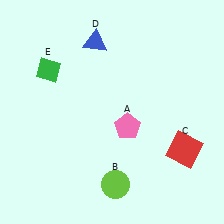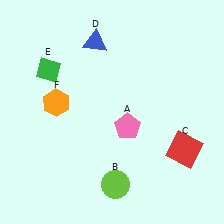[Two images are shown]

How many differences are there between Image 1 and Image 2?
There is 1 difference between the two images.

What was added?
An orange hexagon (F) was added in Image 2.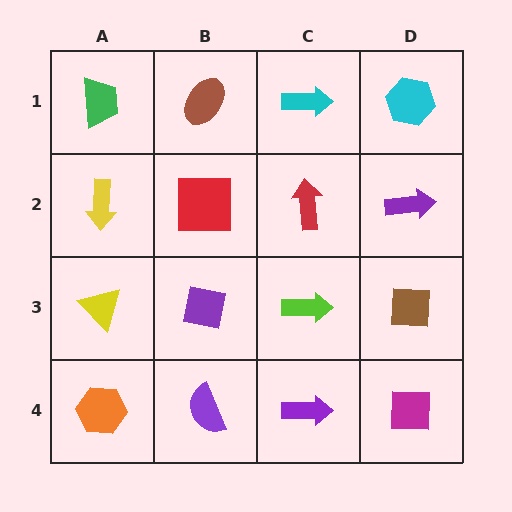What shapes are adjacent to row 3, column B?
A red square (row 2, column B), a purple semicircle (row 4, column B), a yellow triangle (row 3, column A), a lime arrow (row 3, column C).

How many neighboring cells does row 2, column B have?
4.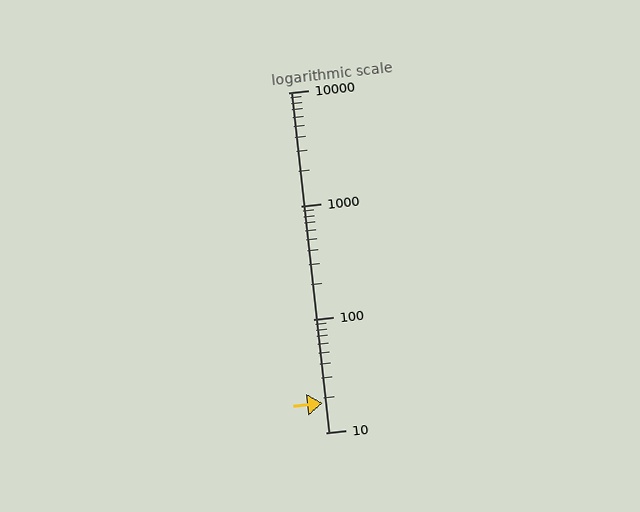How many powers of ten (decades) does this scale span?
The scale spans 3 decades, from 10 to 10000.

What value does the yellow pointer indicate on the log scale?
The pointer indicates approximately 18.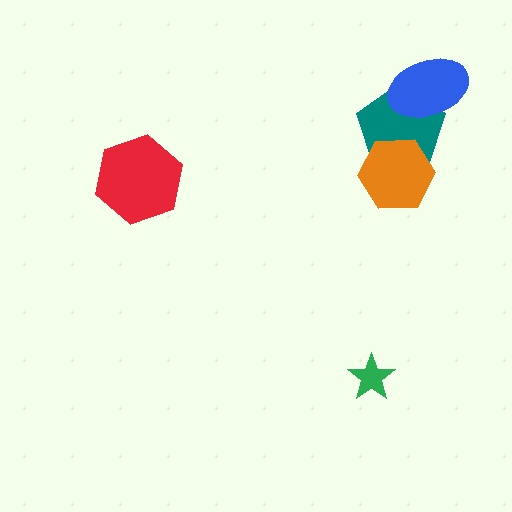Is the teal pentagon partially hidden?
Yes, it is partially covered by another shape.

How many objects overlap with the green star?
0 objects overlap with the green star.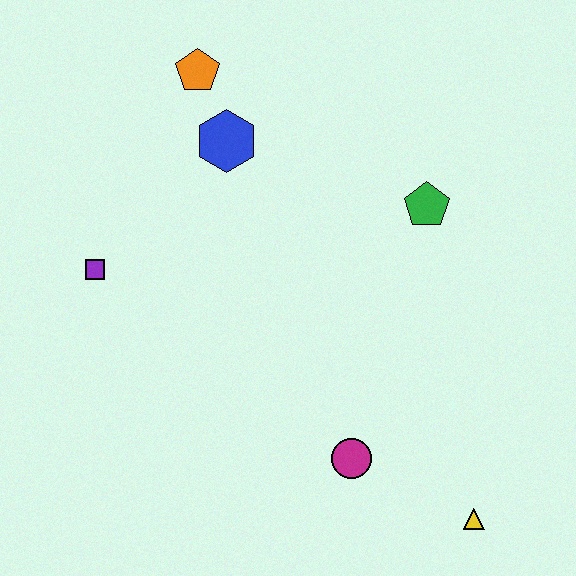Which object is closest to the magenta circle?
The yellow triangle is closest to the magenta circle.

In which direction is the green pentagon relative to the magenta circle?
The green pentagon is above the magenta circle.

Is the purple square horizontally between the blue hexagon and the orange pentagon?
No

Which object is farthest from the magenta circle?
The orange pentagon is farthest from the magenta circle.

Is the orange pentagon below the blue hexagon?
No